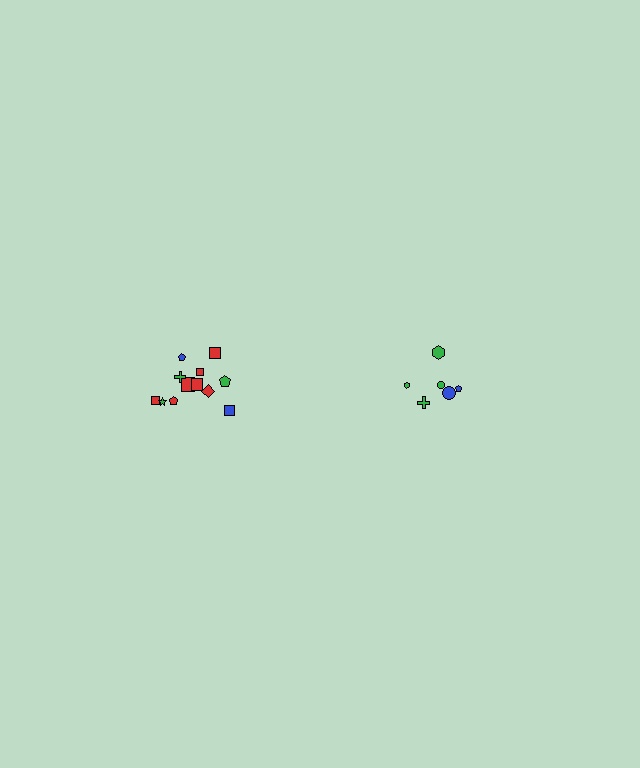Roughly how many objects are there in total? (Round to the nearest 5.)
Roughly 20 objects in total.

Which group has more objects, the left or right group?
The left group.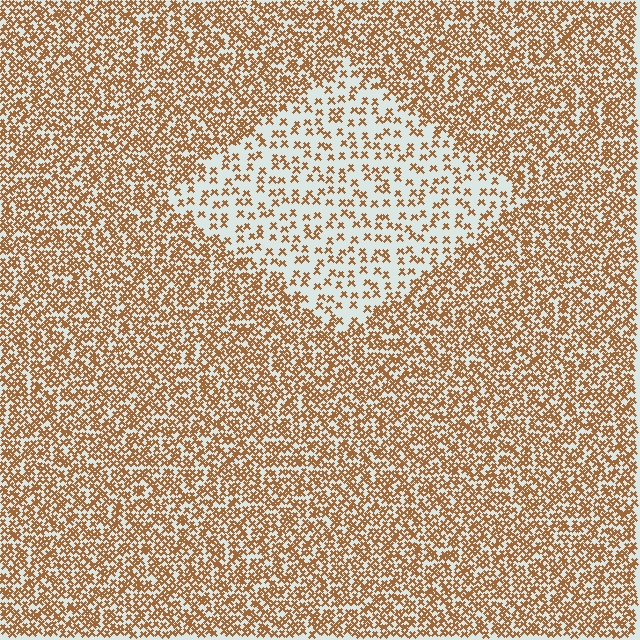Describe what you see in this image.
The image contains small brown elements arranged at two different densities. A diamond-shaped region is visible where the elements are less densely packed than the surrounding area.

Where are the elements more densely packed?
The elements are more densely packed outside the diamond boundary.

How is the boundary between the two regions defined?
The boundary is defined by a change in element density (approximately 2.5x ratio). All elements are the same color, size, and shape.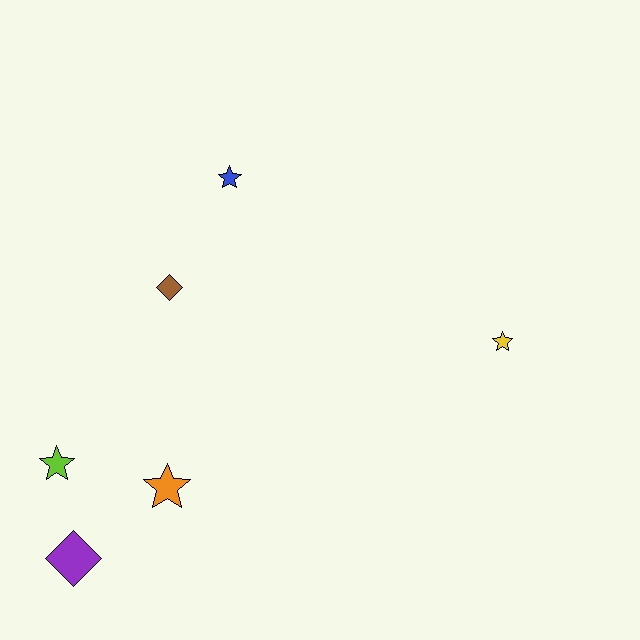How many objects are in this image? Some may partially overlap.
There are 6 objects.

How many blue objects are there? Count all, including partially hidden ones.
There is 1 blue object.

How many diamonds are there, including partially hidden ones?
There are 2 diamonds.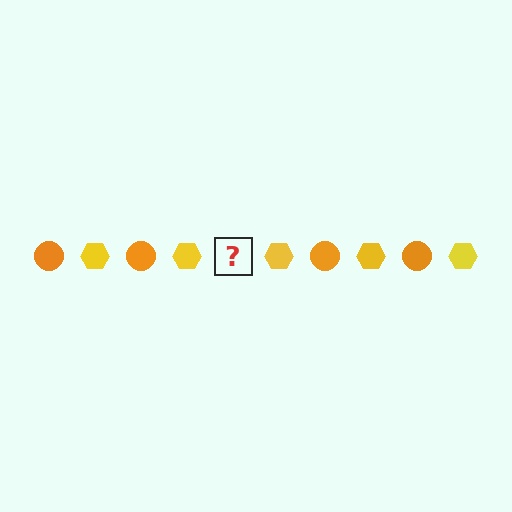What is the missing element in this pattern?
The missing element is an orange circle.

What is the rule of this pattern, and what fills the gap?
The rule is that the pattern alternates between orange circle and yellow hexagon. The gap should be filled with an orange circle.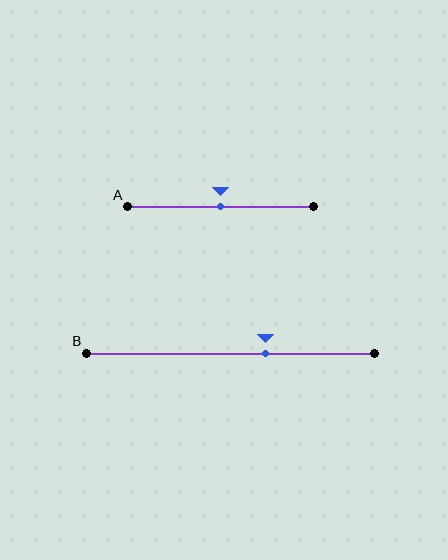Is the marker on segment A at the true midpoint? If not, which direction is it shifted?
Yes, the marker on segment A is at the true midpoint.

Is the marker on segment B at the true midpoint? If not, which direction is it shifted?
No, the marker on segment B is shifted to the right by about 12% of the segment length.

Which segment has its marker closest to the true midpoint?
Segment A has its marker closest to the true midpoint.